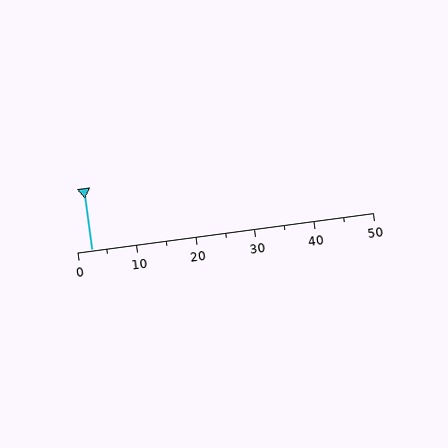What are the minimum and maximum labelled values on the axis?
The axis runs from 0 to 50.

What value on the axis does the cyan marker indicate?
The marker indicates approximately 2.5.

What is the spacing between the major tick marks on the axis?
The major ticks are spaced 10 apart.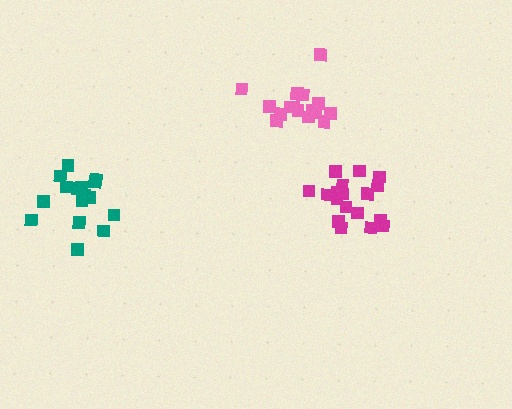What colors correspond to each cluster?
The clusters are colored: pink, teal, magenta.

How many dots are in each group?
Group 1: 16 dots, Group 2: 16 dots, Group 3: 18 dots (50 total).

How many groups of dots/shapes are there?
There are 3 groups.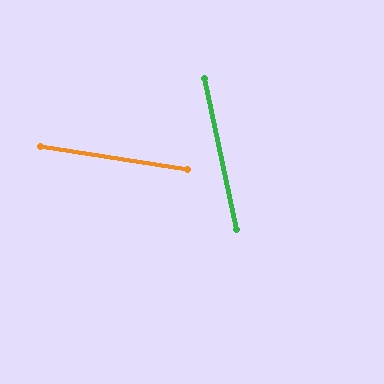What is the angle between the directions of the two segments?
Approximately 69 degrees.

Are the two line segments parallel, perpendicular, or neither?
Neither parallel nor perpendicular — they differ by about 69°.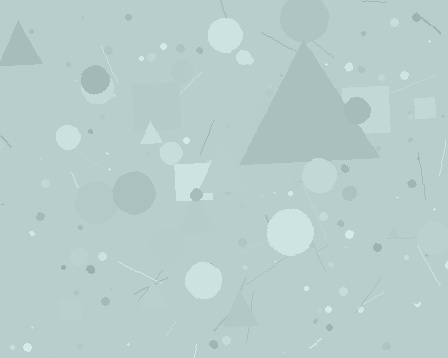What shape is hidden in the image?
A triangle is hidden in the image.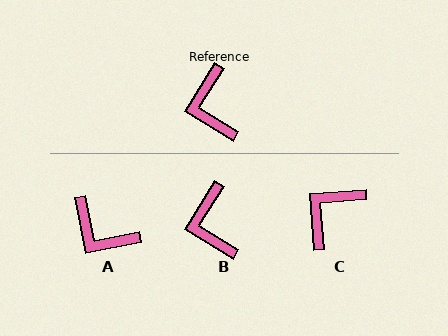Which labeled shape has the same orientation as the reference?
B.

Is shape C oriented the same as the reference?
No, it is off by about 54 degrees.